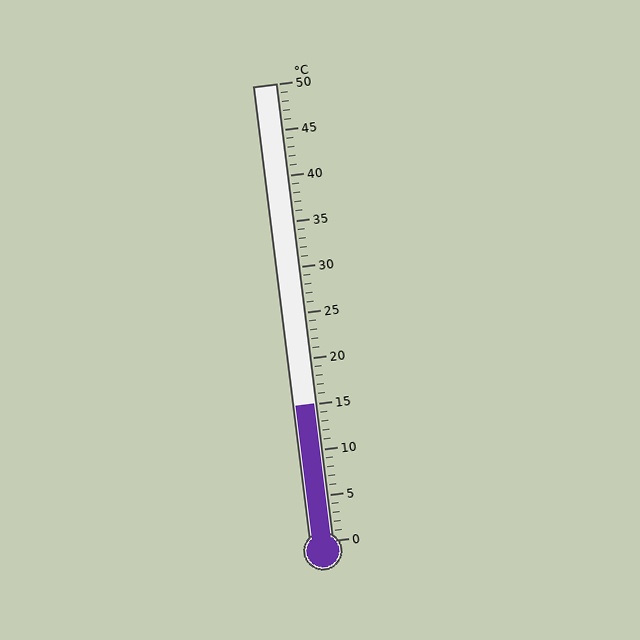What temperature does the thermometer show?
The thermometer shows approximately 15°C.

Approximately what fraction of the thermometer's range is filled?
The thermometer is filled to approximately 30% of its range.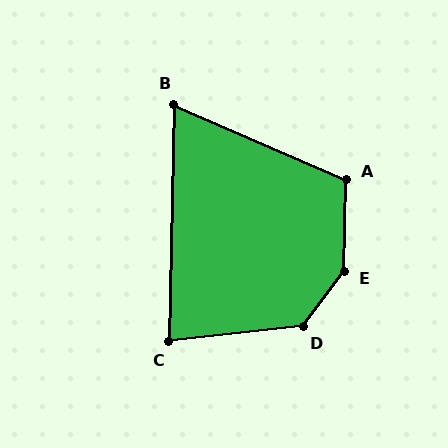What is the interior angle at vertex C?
Approximately 83 degrees (acute).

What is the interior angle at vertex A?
Approximately 113 degrees (obtuse).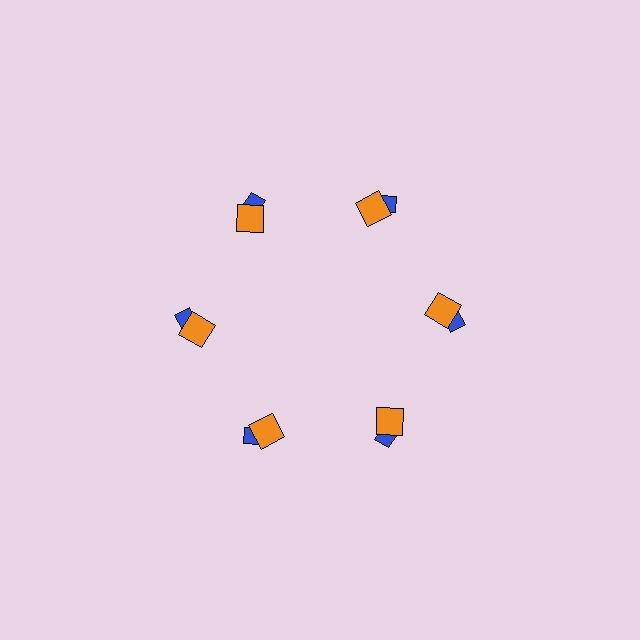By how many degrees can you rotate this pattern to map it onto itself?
The pattern maps onto itself every 60 degrees of rotation.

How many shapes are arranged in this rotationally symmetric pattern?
There are 12 shapes, arranged in 6 groups of 2.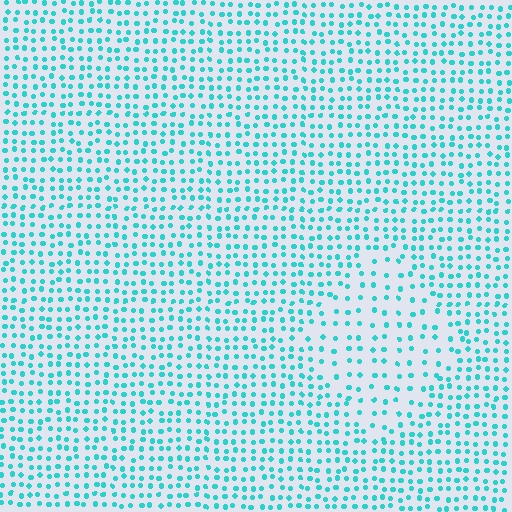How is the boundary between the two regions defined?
The boundary is defined by a change in element density (approximately 1.9x ratio). All elements are the same color, size, and shape.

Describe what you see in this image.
The image contains small cyan elements arranged at two different densities. A diamond-shaped region is visible where the elements are less densely packed than the surrounding area.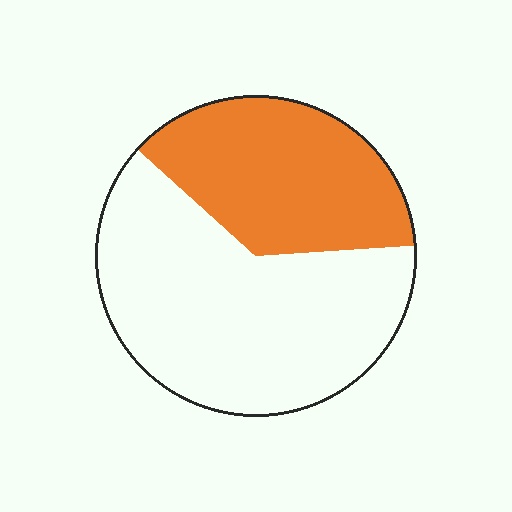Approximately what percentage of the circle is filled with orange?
Approximately 35%.